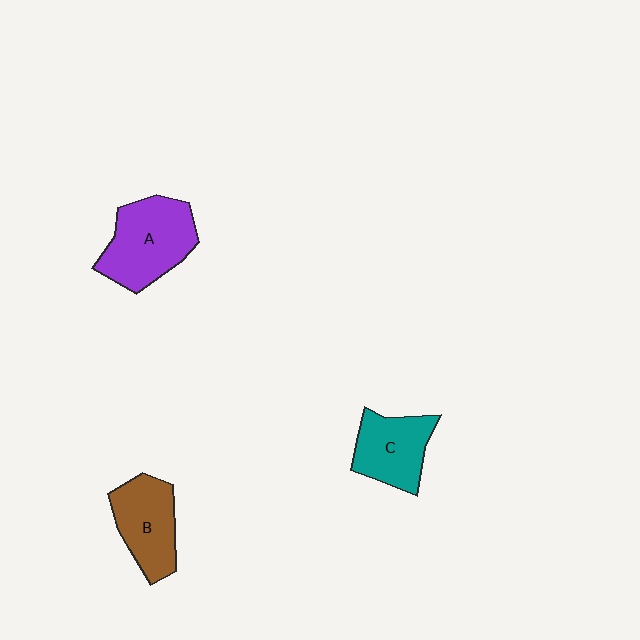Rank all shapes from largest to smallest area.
From largest to smallest: A (purple), B (brown), C (teal).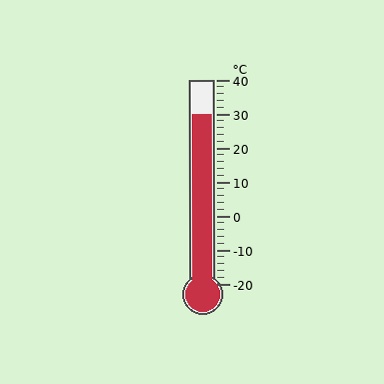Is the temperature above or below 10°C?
The temperature is above 10°C.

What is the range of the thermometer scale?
The thermometer scale ranges from -20°C to 40°C.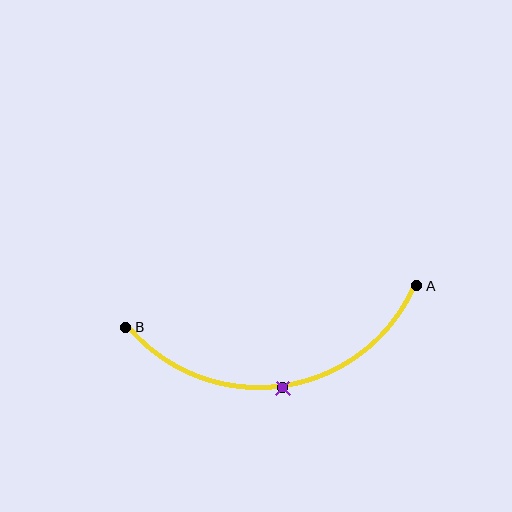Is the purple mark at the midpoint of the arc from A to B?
Yes. The purple mark lies on the arc at equal arc-length from both A and B — it is the arc midpoint.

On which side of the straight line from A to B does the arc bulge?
The arc bulges below the straight line connecting A and B.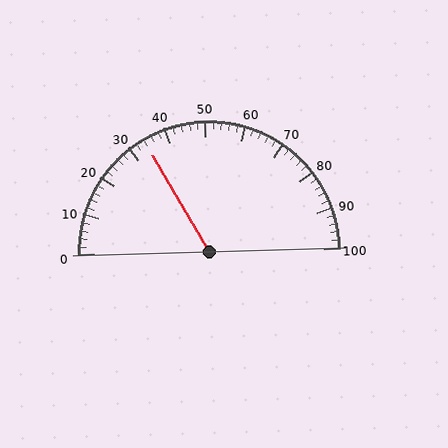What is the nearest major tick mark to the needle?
The nearest major tick mark is 30.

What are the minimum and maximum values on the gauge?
The gauge ranges from 0 to 100.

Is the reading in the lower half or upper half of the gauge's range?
The reading is in the lower half of the range (0 to 100).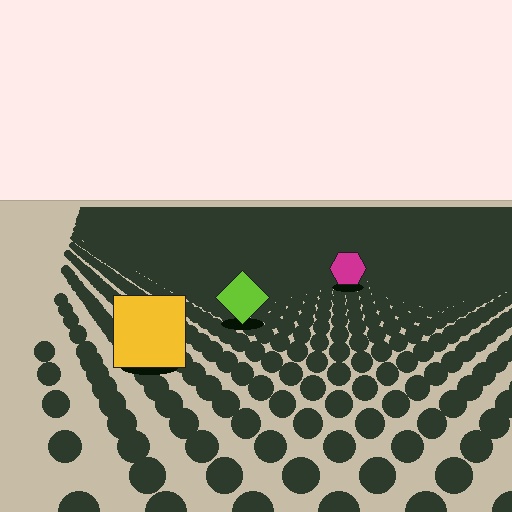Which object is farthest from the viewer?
The magenta hexagon is farthest from the viewer. It appears smaller and the ground texture around it is denser.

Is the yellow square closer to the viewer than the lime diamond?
Yes. The yellow square is closer — you can tell from the texture gradient: the ground texture is coarser near it.